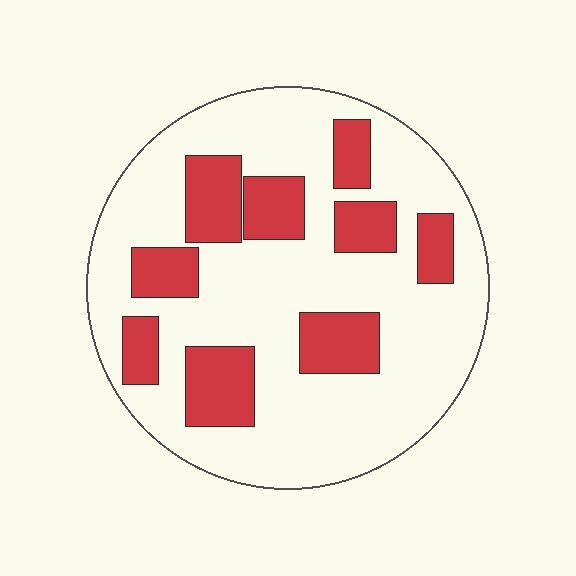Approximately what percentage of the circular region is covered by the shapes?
Approximately 25%.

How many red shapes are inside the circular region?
9.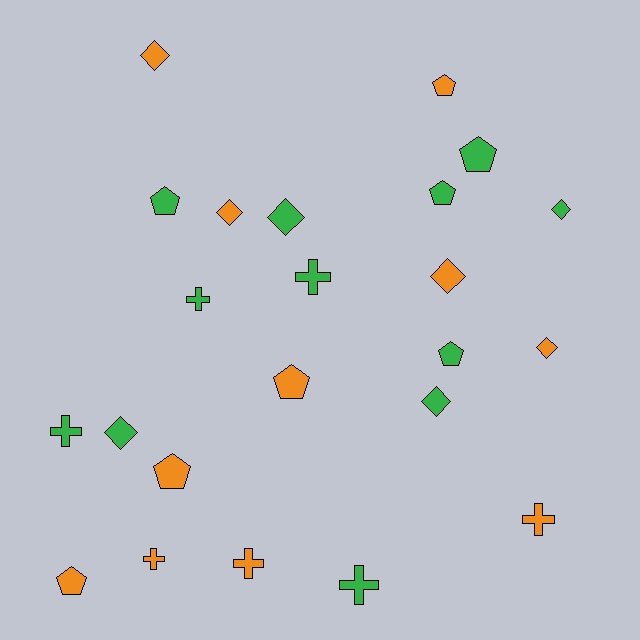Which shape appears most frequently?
Diamond, with 8 objects.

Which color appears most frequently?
Green, with 12 objects.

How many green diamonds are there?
There are 4 green diamonds.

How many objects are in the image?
There are 23 objects.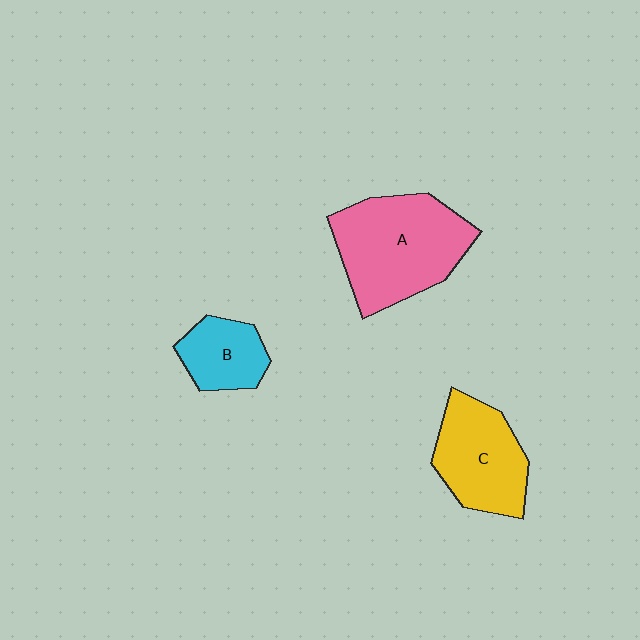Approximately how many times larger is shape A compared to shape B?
Approximately 2.2 times.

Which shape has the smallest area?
Shape B (cyan).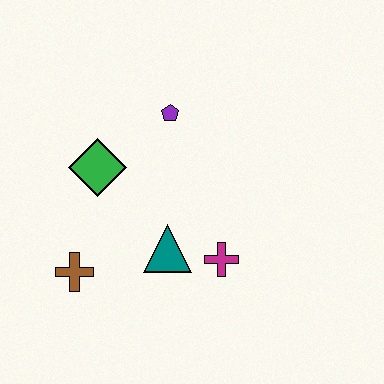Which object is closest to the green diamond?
The purple pentagon is closest to the green diamond.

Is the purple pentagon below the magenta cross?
No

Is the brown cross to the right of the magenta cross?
No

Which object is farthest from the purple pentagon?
The brown cross is farthest from the purple pentagon.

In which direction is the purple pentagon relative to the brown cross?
The purple pentagon is above the brown cross.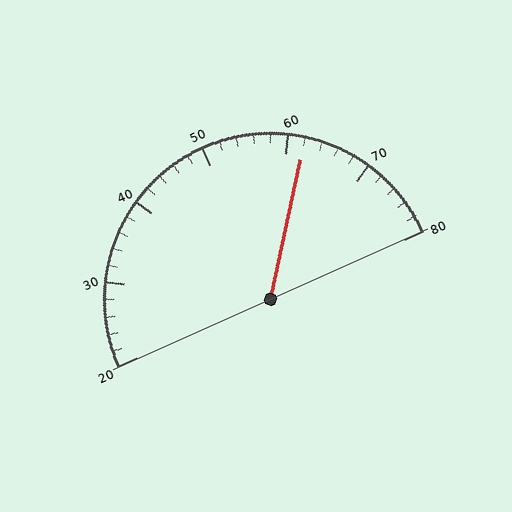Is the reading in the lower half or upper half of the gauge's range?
The reading is in the upper half of the range (20 to 80).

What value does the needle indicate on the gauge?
The needle indicates approximately 62.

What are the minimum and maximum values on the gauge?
The gauge ranges from 20 to 80.